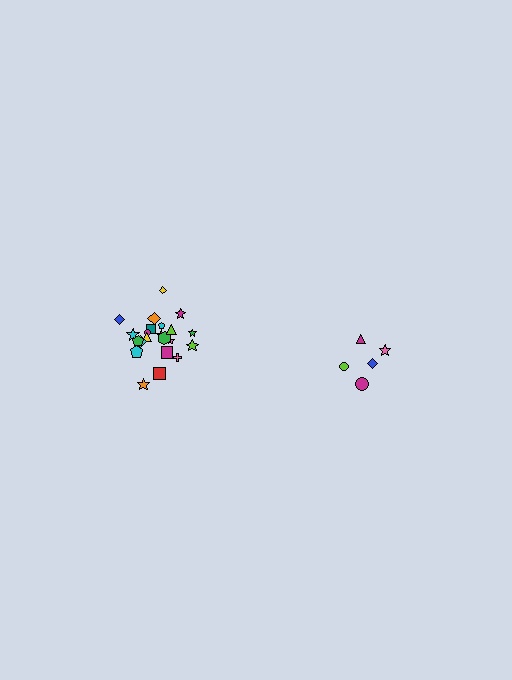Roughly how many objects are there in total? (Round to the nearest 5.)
Roughly 25 objects in total.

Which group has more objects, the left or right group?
The left group.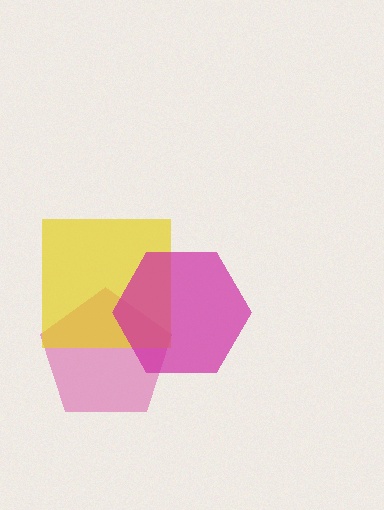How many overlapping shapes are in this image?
There are 3 overlapping shapes in the image.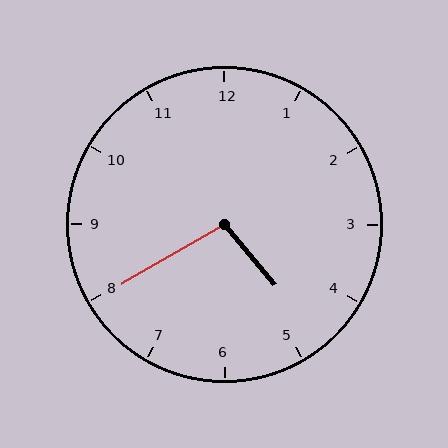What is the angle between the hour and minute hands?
Approximately 100 degrees.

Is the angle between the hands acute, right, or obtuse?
It is obtuse.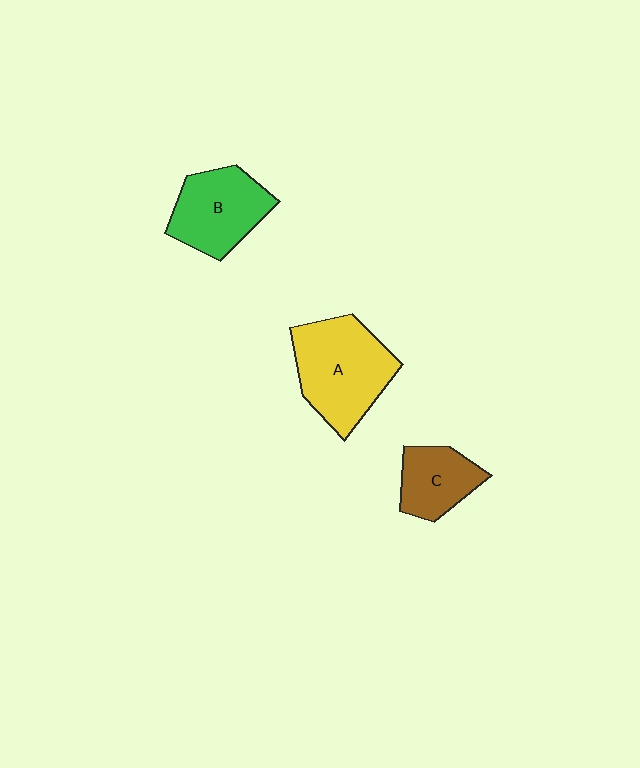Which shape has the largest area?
Shape A (yellow).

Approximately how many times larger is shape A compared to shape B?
Approximately 1.3 times.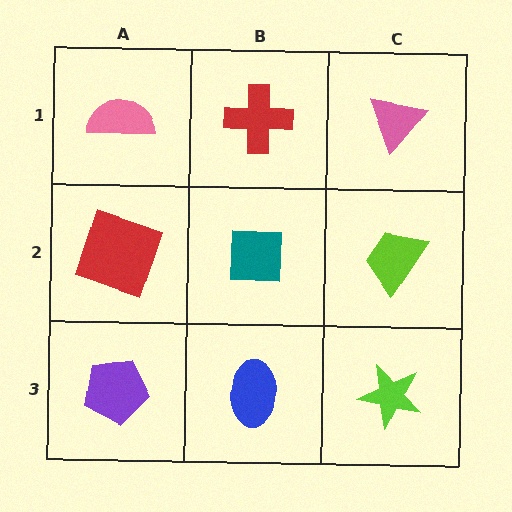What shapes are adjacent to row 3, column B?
A teal square (row 2, column B), a purple pentagon (row 3, column A), a lime star (row 3, column C).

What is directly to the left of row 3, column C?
A blue ellipse.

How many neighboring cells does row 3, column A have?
2.